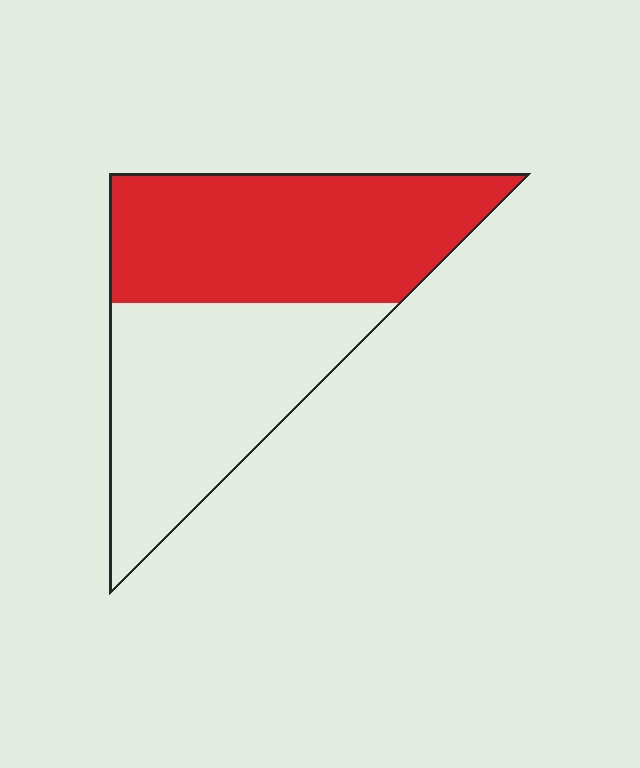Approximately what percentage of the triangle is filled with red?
Approximately 50%.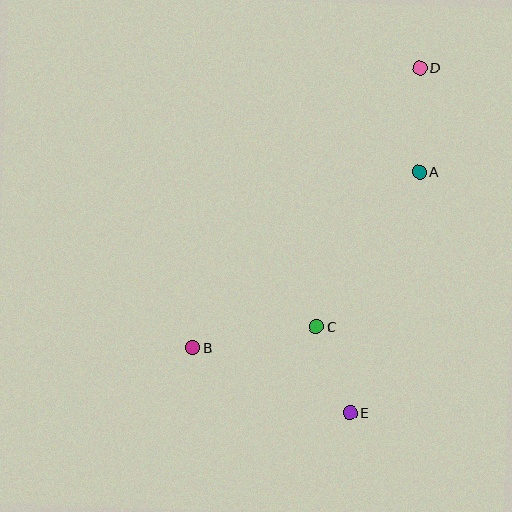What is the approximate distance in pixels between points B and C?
The distance between B and C is approximately 126 pixels.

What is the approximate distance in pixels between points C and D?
The distance between C and D is approximately 278 pixels.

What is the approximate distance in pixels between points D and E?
The distance between D and E is approximately 352 pixels.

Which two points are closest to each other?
Points C and E are closest to each other.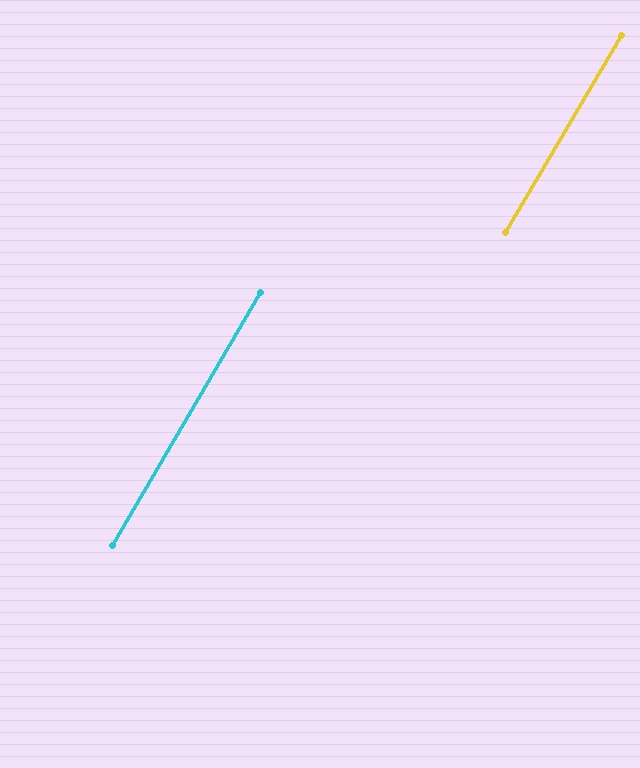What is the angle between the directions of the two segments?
Approximately 0 degrees.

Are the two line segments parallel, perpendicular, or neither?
Parallel — their directions differ by only 0.0°.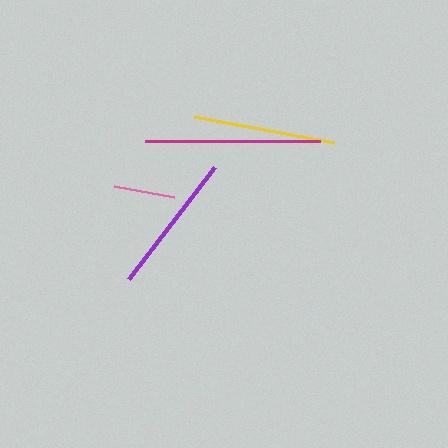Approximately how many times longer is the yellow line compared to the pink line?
The yellow line is approximately 2.3 times the length of the pink line.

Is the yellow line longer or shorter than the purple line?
The yellow line is longer than the purple line.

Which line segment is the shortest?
The pink line is the shortest at approximately 61 pixels.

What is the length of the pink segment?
The pink segment is approximately 61 pixels long.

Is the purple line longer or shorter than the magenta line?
The magenta line is longer than the purple line.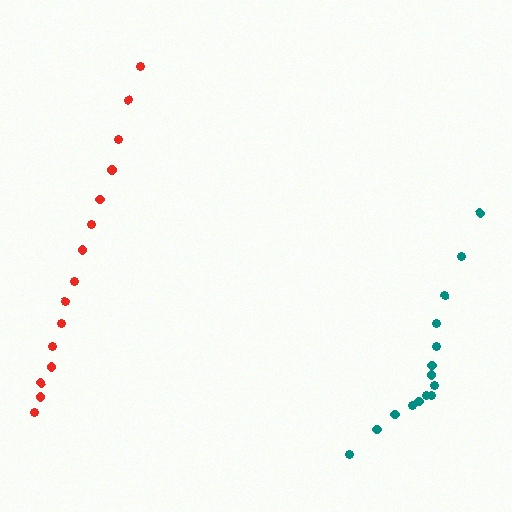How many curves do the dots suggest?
There are 2 distinct paths.